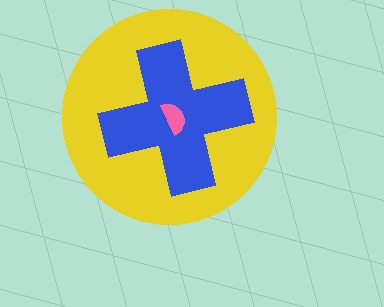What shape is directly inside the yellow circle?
The blue cross.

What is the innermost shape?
The pink semicircle.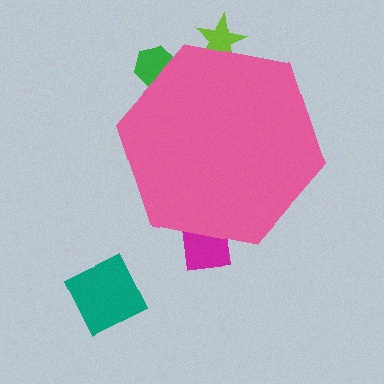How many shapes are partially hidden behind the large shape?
3 shapes are partially hidden.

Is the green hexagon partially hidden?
Yes, the green hexagon is partially hidden behind the pink hexagon.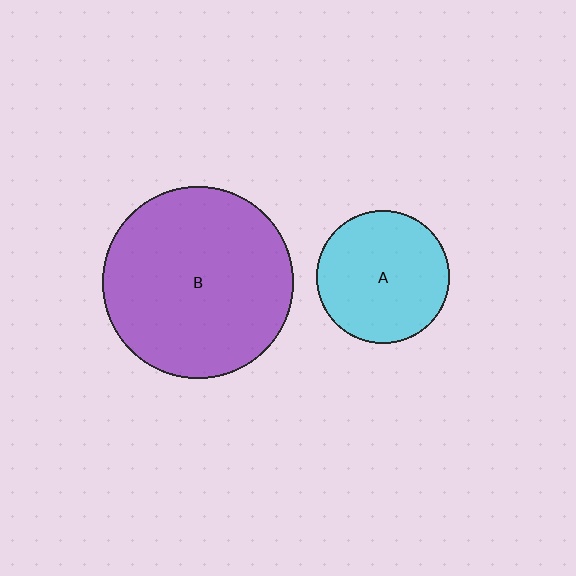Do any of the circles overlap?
No, none of the circles overlap.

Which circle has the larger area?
Circle B (purple).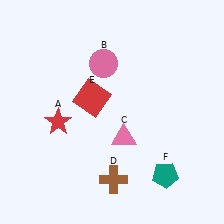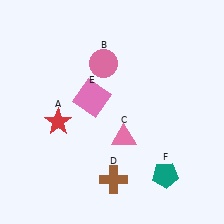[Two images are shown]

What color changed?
The square (E) changed from red in Image 1 to pink in Image 2.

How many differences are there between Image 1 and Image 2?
There is 1 difference between the two images.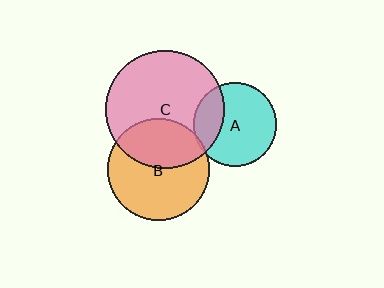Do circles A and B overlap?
Yes.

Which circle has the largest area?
Circle C (pink).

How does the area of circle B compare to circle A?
Approximately 1.5 times.